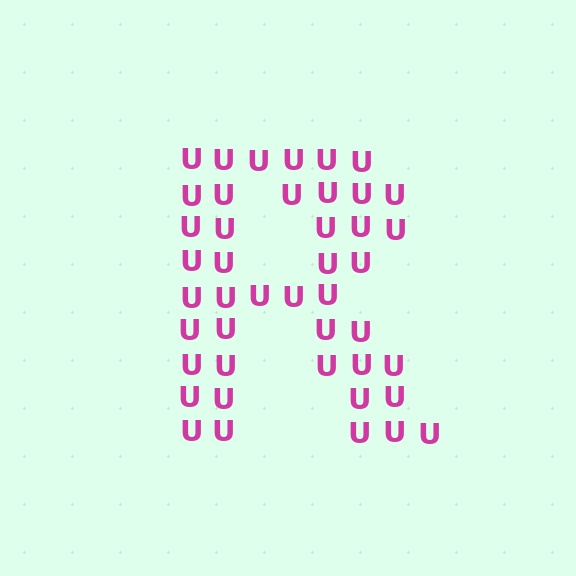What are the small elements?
The small elements are letter U's.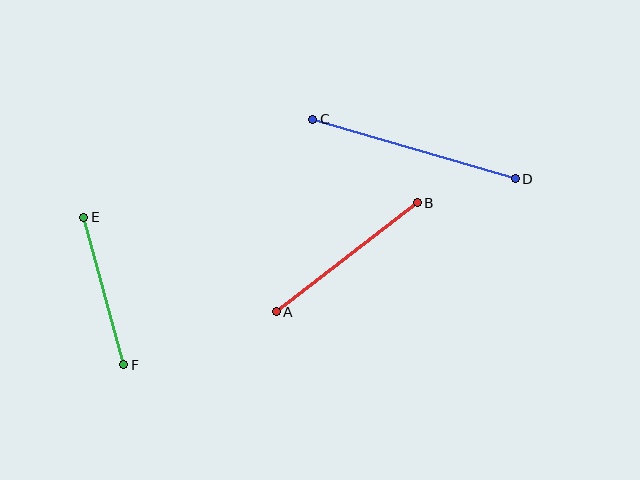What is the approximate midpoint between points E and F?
The midpoint is at approximately (104, 291) pixels.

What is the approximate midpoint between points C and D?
The midpoint is at approximately (414, 149) pixels.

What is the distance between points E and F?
The distance is approximately 153 pixels.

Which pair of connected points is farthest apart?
Points C and D are farthest apart.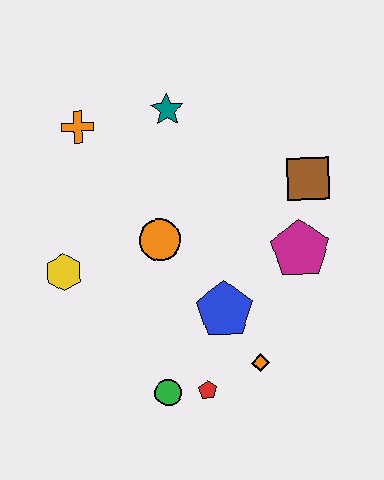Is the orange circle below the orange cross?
Yes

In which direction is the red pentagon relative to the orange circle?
The red pentagon is below the orange circle.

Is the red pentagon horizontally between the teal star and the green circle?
No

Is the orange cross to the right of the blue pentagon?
No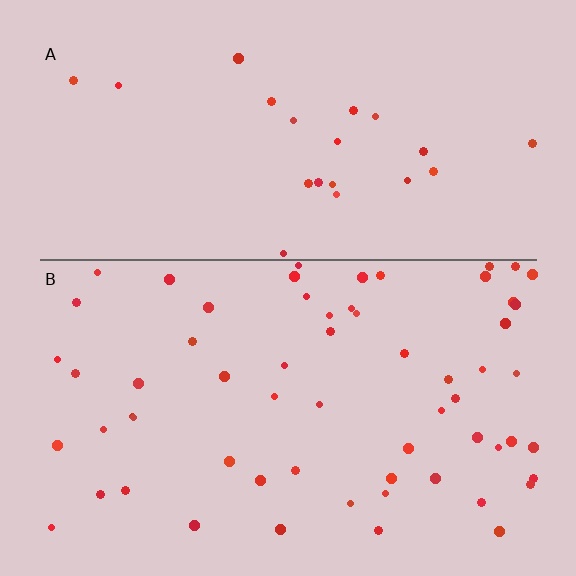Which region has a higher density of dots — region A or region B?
B (the bottom).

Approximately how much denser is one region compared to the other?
Approximately 2.8× — region B over region A.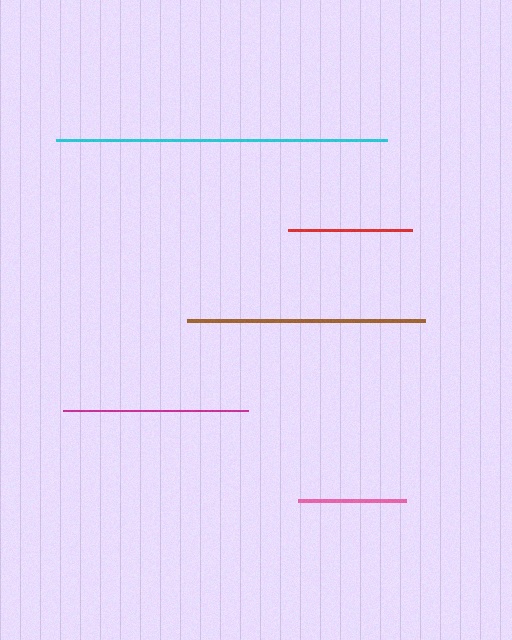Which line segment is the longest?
The cyan line is the longest at approximately 331 pixels.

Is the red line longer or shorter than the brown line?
The brown line is longer than the red line.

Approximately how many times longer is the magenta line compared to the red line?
The magenta line is approximately 1.5 times the length of the red line.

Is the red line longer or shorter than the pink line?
The red line is longer than the pink line.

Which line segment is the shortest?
The pink line is the shortest at approximately 108 pixels.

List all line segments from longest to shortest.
From longest to shortest: cyan, brown, magenta, red, pink.